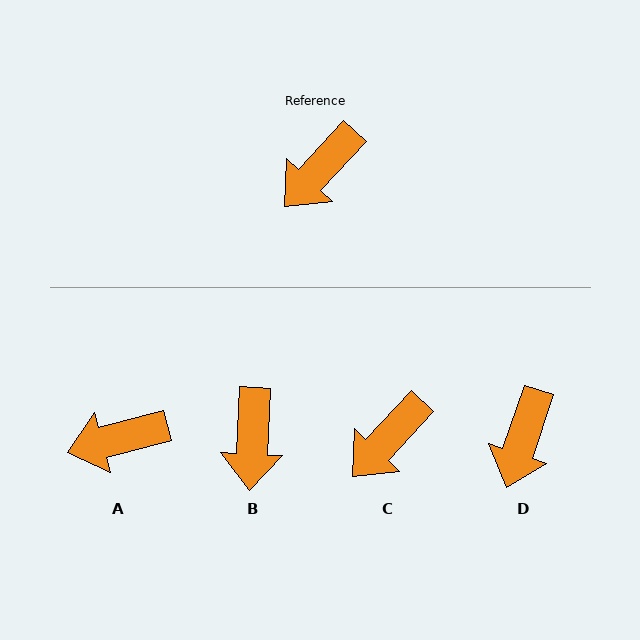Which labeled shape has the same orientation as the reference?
C.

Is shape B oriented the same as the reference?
No, it is off by about 40 degrees.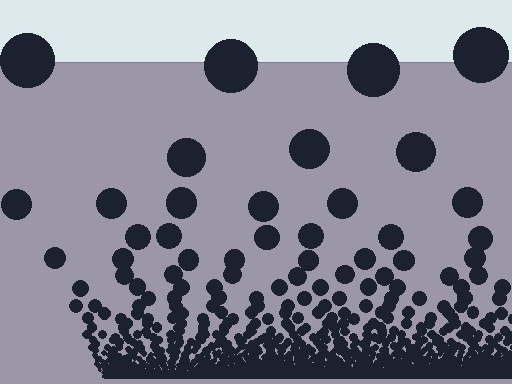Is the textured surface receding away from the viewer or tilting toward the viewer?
The surface appears to tilt toward the viewer. Texture elements get larger and sparser toward the top.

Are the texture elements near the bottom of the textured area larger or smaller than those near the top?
Smaller. The gradient is inverted — elements near the bottom are smaller and denser.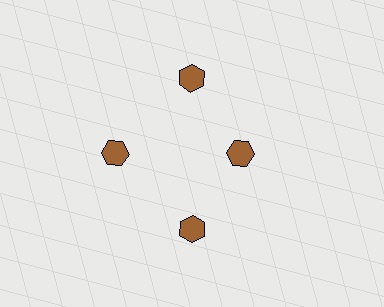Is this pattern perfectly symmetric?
No. The 4 brown hexagons are arranged in a ring, but one element near the 3 o'clock position is pulled inward toward the center, breaking the 4-fold rotational symmetry.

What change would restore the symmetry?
The symmetry would be restored by moving it outward, back onto the ring so that all 4 hexagons sit at equal angles and equal distance from the center.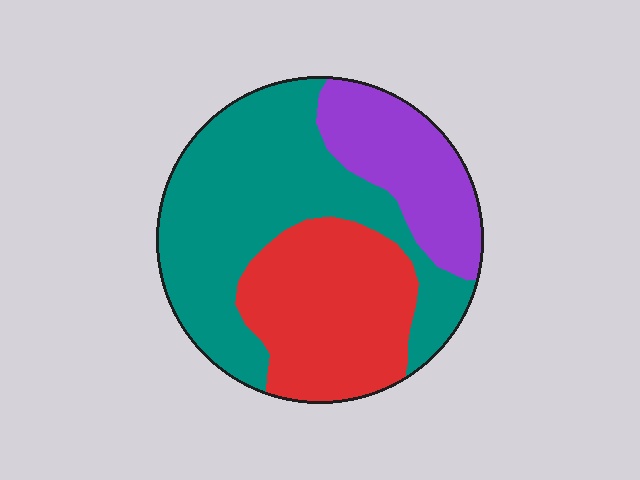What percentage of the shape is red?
Red covers roughly 30% of the shape.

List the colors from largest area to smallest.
From largest to smallest: teal, red, purple.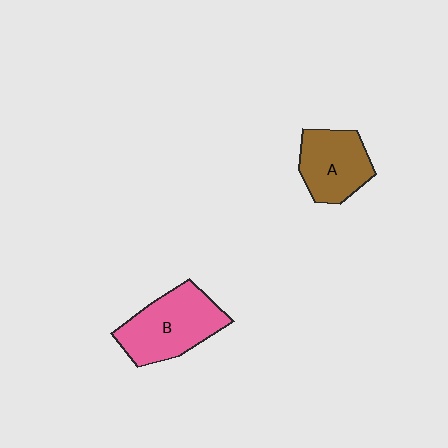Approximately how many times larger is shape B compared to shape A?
Approximately 1.3 times.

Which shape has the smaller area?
Shape A (brown).